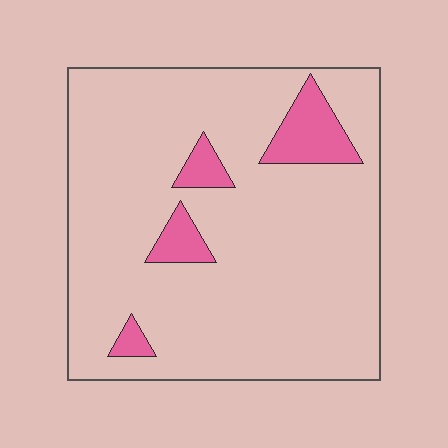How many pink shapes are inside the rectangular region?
4.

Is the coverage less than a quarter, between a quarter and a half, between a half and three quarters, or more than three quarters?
Less than a quarter.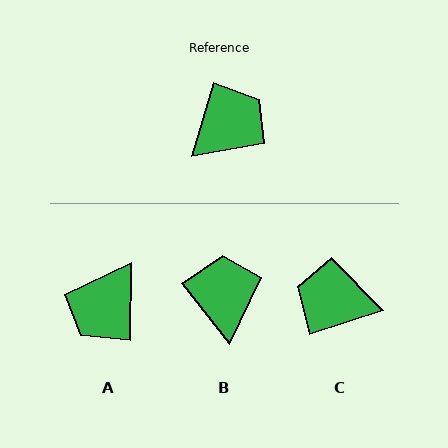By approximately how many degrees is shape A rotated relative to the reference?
Approximately 165 degrees clockwise.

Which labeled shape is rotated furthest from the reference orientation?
A, about 165 degrees away.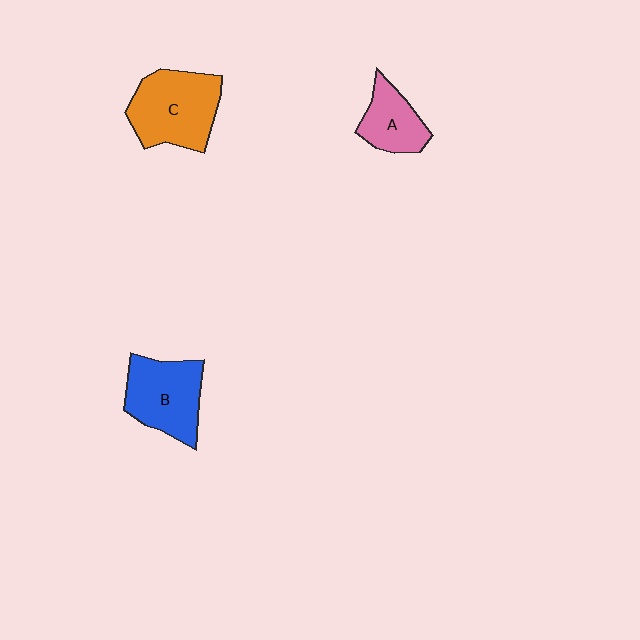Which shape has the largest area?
Shape C (orange).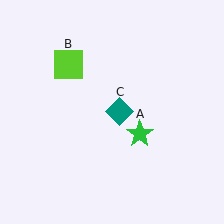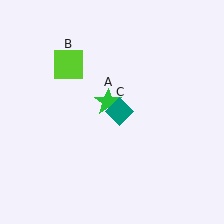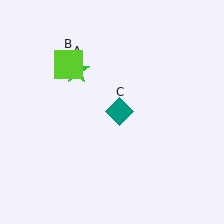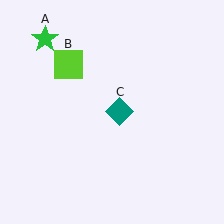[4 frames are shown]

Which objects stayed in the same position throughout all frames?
Lime square (object B) and teal diamond (object C) remained stationary.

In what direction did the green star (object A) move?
The green star (object A) moved up and to the left.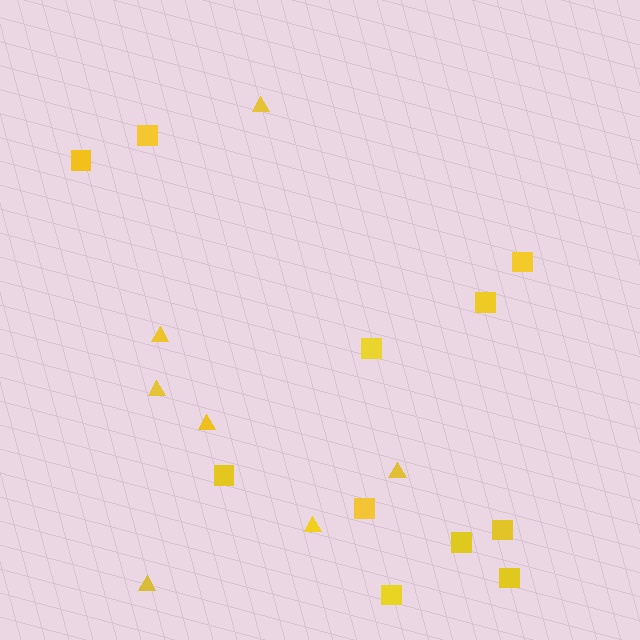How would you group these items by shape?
There are 2 groups: one group of squares (11) and one group of triangles (7).